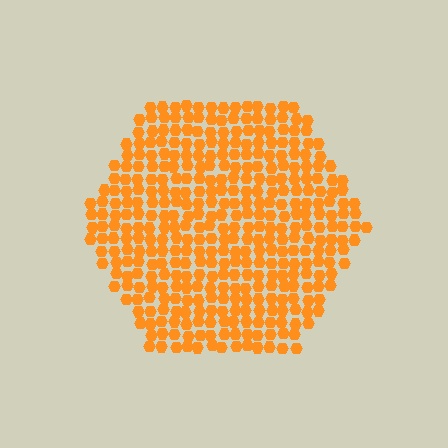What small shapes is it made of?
It is made of small hexagons.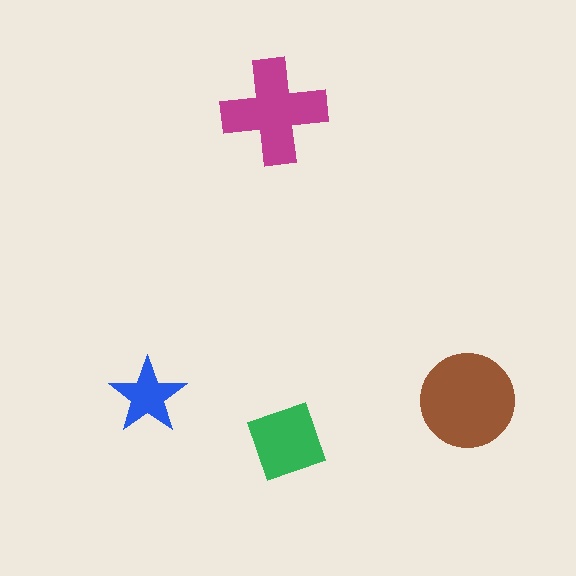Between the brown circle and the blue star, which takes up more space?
The brown circle.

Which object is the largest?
The brown circle.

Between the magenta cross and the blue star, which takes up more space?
The magenta cross.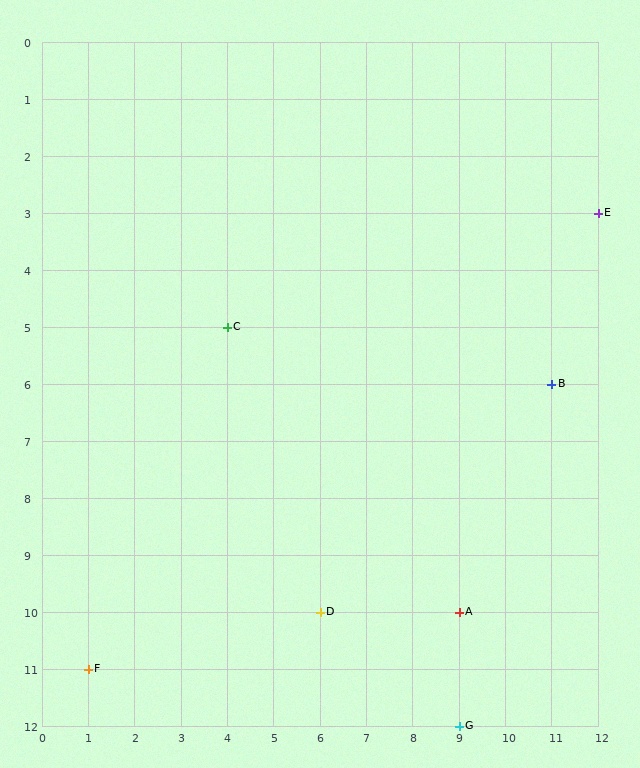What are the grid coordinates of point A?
Point A is at grid coordinates (9, 10).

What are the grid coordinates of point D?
Point D is at grid coordinates (6, 10).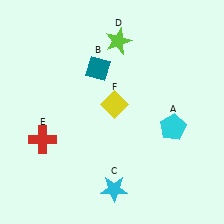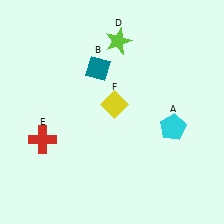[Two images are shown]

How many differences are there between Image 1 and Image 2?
There is 1 difference between the two images.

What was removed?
The cyan star (C) was removed in Image 2.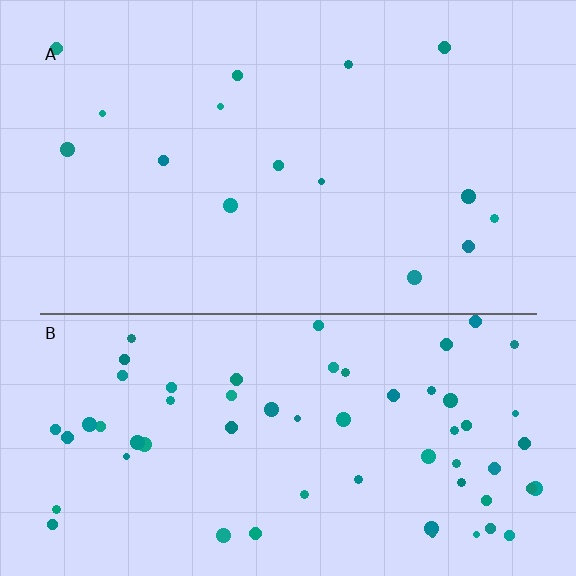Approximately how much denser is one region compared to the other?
Approximately 4.0× — region B over region A.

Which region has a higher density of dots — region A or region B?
B (the bottom).